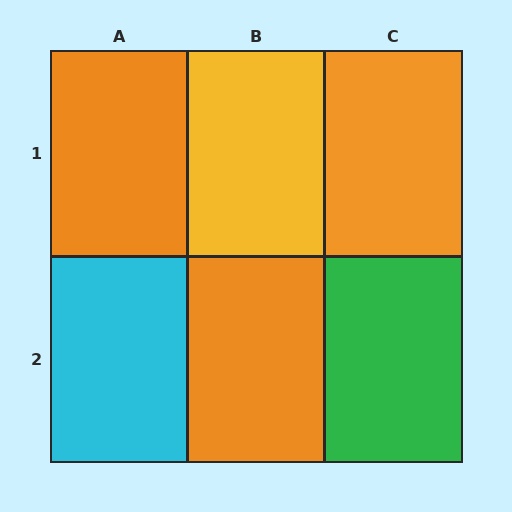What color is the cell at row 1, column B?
Yellow.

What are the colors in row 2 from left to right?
Cyan, orange, green.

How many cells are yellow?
1 cell is yellow.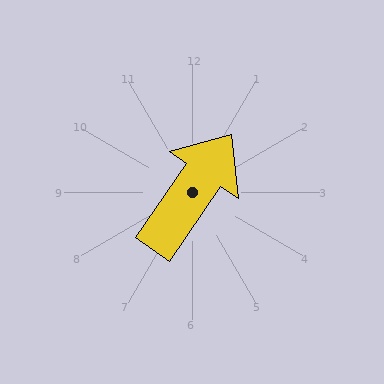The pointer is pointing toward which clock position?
Roughly 1 o'clock.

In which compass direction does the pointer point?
Northeast.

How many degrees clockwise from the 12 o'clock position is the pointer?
Approximately 35 degrees.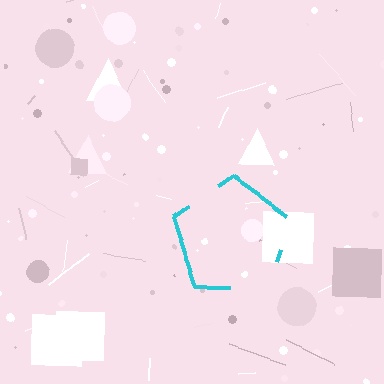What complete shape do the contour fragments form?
The contour fragments form a pentagon.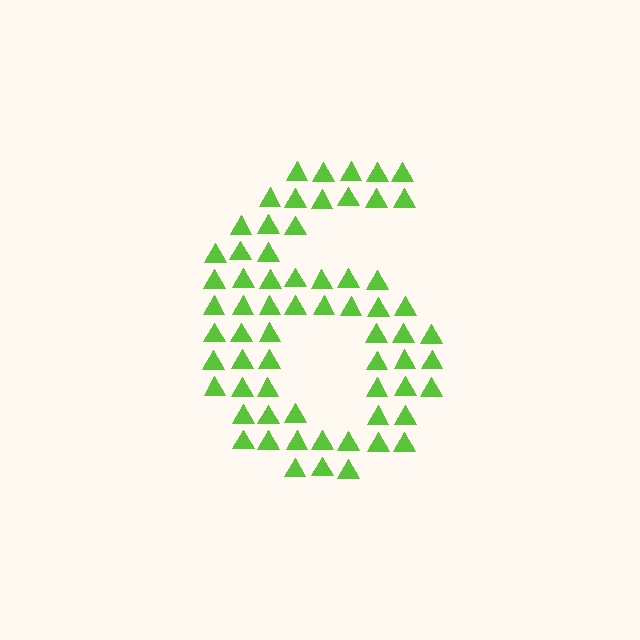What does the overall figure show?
The overall figure shows the digit 6.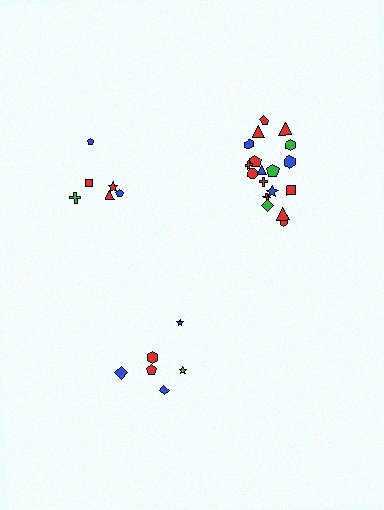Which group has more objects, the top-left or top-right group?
The top-right group.